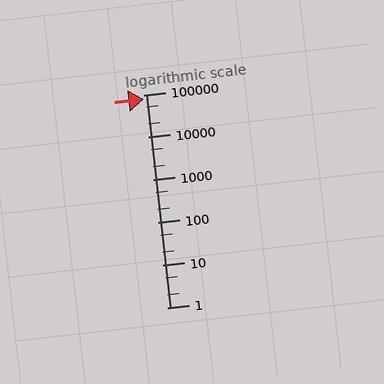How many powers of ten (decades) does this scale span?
The scale spans 5 decades, from 1 to 100000.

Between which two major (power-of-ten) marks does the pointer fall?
The pointer is between 10000 and 100000.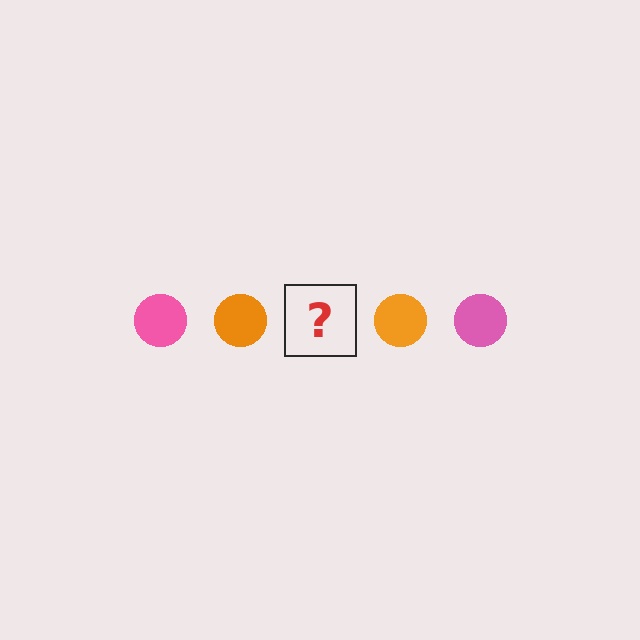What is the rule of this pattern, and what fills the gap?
The rule is that the pattern cycles through pink, orange circles. The gap should be filled with a pink circle.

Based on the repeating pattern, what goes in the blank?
The blank should be a pink circle.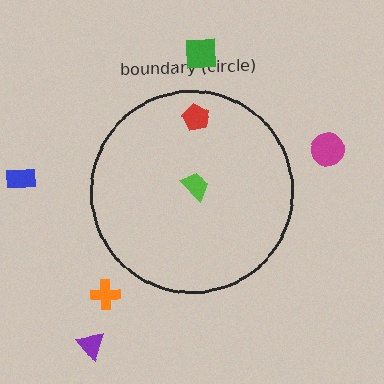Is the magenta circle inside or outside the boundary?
Outside.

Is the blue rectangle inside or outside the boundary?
Outside.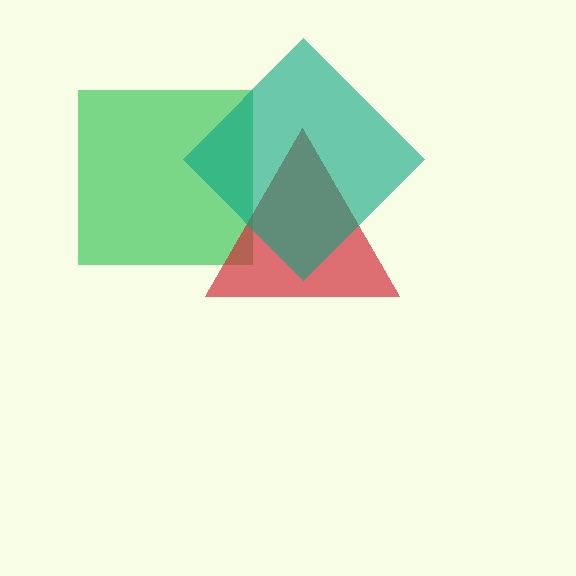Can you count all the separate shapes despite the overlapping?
Yes, there are 3 separate shapes.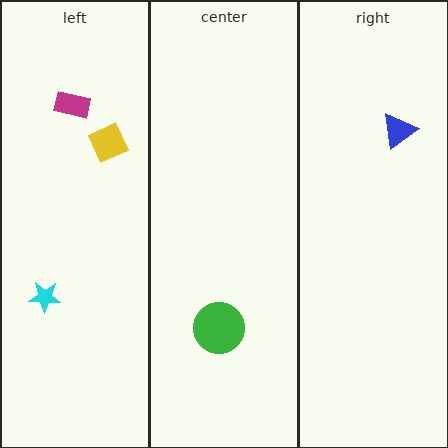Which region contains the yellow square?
The left region.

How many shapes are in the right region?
1.